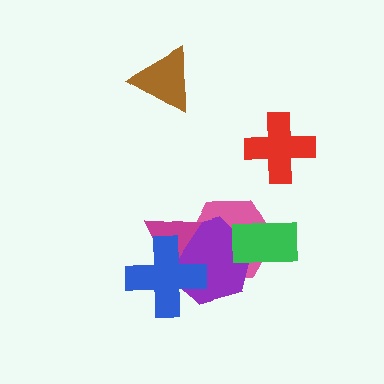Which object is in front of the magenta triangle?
The blue cross is in front of the magenta triangle.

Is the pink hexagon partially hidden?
Yes, it is partially covered by another shape.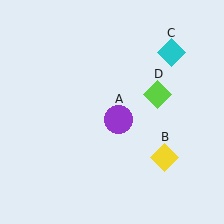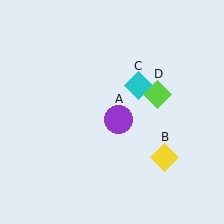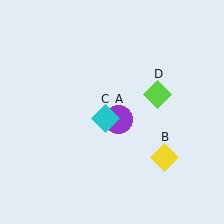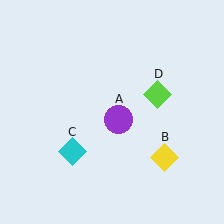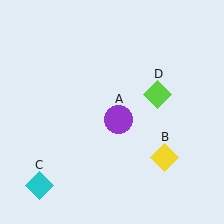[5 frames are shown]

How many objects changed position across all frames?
1 object changed position: cyan diamond (object C).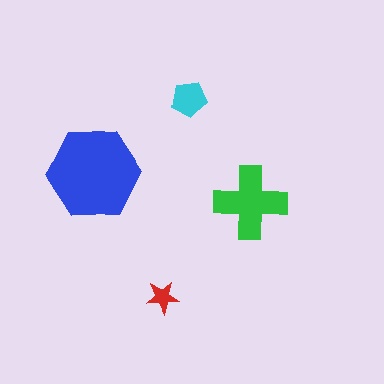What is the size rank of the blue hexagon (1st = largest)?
1st.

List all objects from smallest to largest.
The red star, the cyan pentagon, the green cross, the blue hexagon.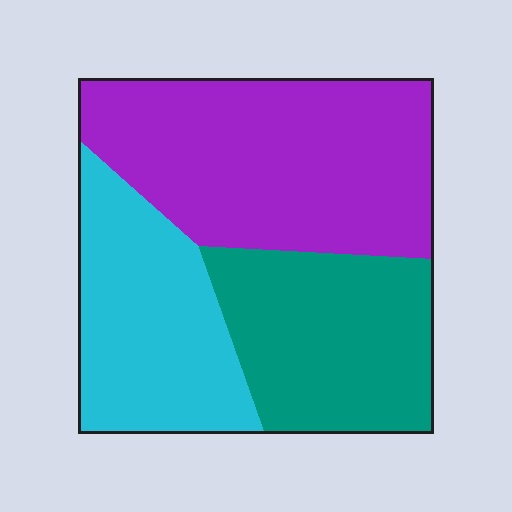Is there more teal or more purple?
Purple.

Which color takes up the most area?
Purple, at roughly 45%.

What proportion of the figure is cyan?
Cyan covers 28% of the figure.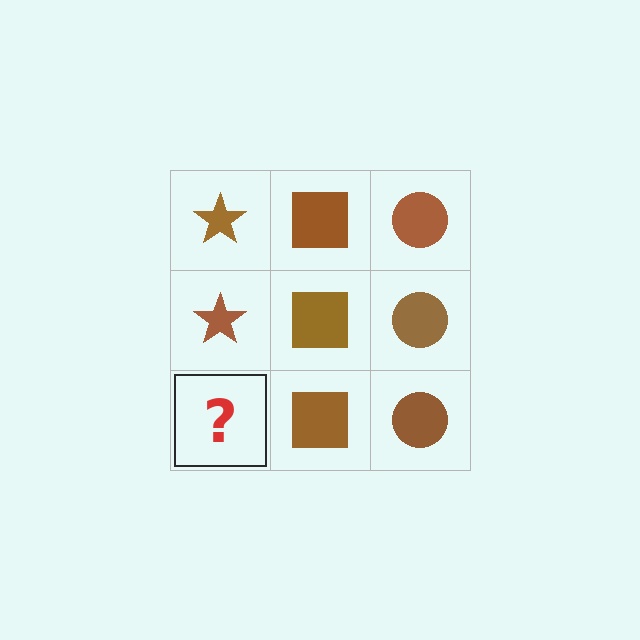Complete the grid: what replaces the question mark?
The question mark should be replaced with a brown star.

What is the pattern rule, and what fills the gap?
The rule is that each column has a consistent shape. The gap should be filled with a brown star.